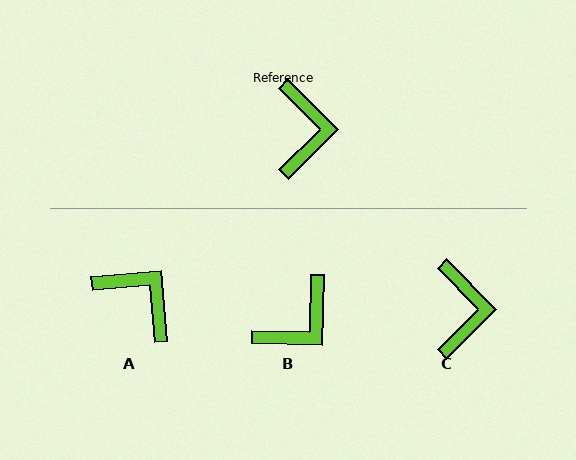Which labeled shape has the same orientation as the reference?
C.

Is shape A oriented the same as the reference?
No, it is off by about 50 degrees.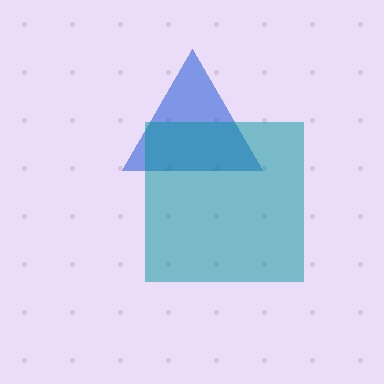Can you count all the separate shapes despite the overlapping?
Yes, there are 2 separate shapes.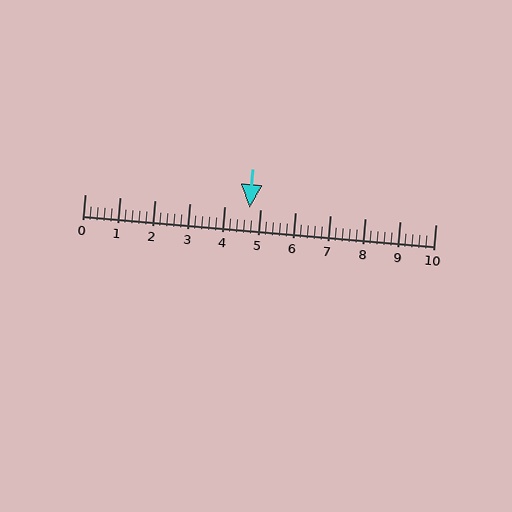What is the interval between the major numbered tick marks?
The major tick marks are spaced 1 units apart.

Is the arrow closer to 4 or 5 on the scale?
The arrow is closer to 5.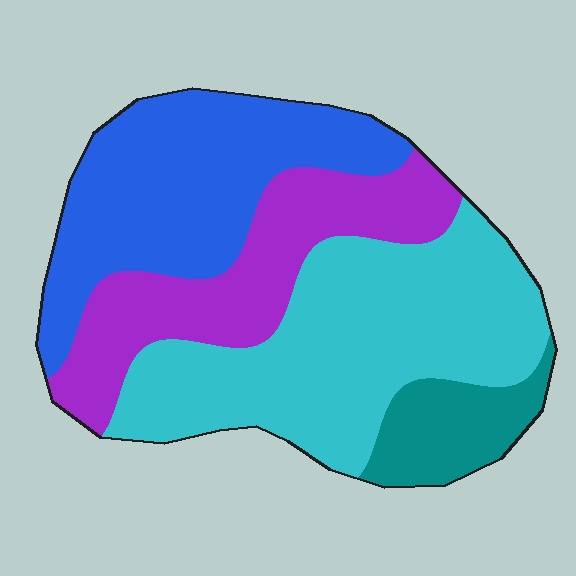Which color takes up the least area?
Teal, at roughly 10%.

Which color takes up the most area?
Cyan, at roughly 40%.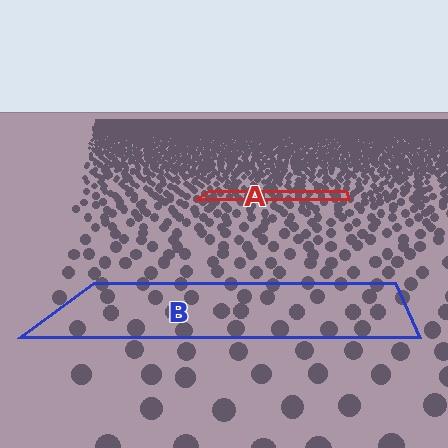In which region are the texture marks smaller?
The texture marks are smaller in region A, because it is farther away.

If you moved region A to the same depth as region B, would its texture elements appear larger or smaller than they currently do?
They would appear larger. At a closer depth, the same texture elements are projected at a bigger on-screen size.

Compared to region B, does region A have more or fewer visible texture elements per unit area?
Region A has more texture elements per unit area — they are packed more densely because it is farther away.